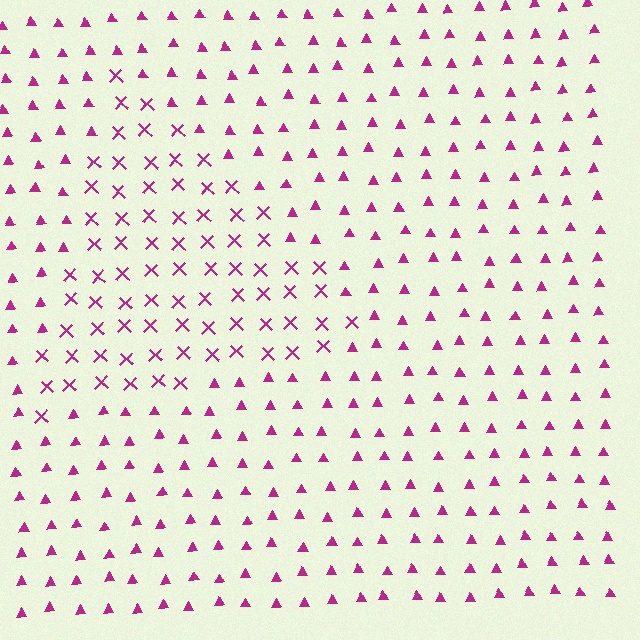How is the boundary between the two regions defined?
The boundary is defined by a change in element shape: X marks inside vs. triangles outside. All elements share the same color and spacing.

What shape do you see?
I see a triangle.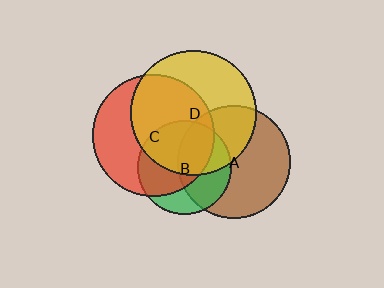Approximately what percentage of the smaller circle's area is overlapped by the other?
Approximately 55%.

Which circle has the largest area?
Circle D (yellow).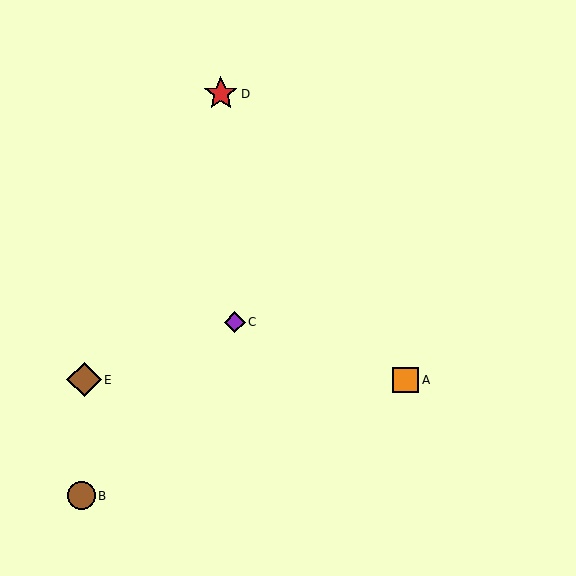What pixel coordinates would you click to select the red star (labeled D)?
Click at (221, 94) to select the red star D.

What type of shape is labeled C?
Shape C is a purple diamond.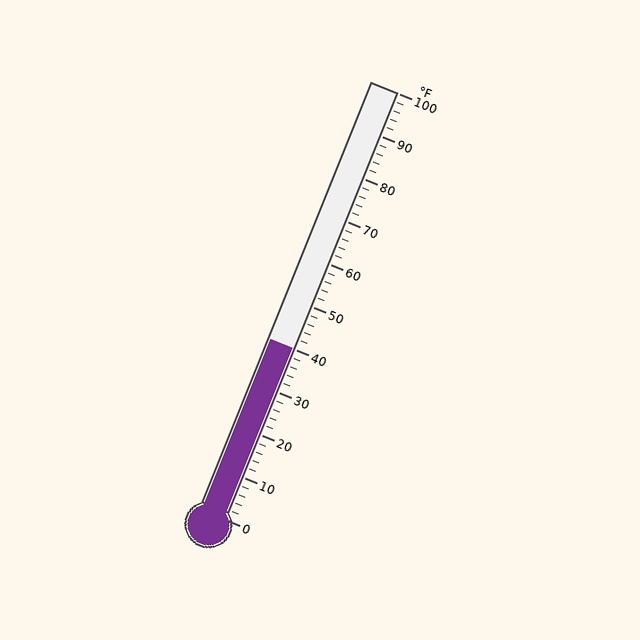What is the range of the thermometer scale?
The thermometer scale ranges from 0°F to 100°F.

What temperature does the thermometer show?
The thermometer shows approximately 40°F.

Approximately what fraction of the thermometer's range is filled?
The thermometer is filled to approximately 40% of its range.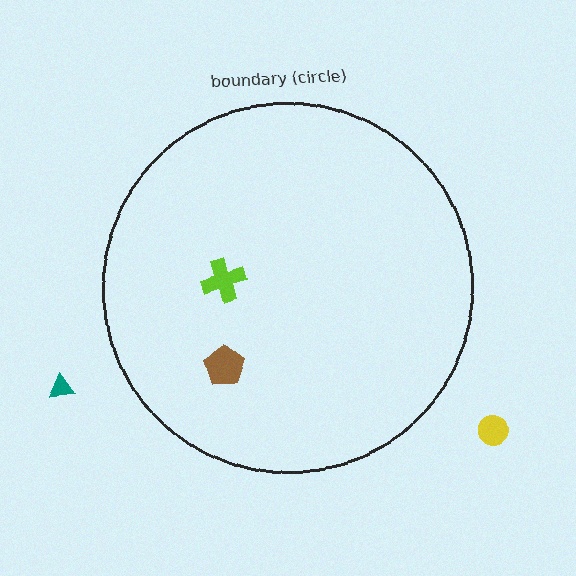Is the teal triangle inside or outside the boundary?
Outside.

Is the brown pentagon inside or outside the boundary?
Inside.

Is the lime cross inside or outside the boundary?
Inside.